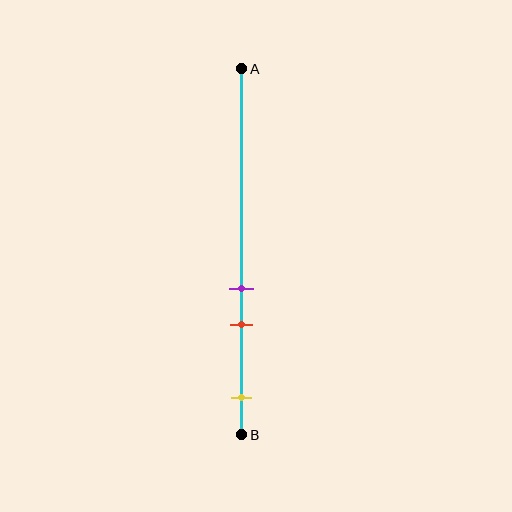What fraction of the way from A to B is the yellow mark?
The yellow mark is approximately 90% (0.9) of the way from A to B.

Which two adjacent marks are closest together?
The purple and red marks are the closest adjacent pair.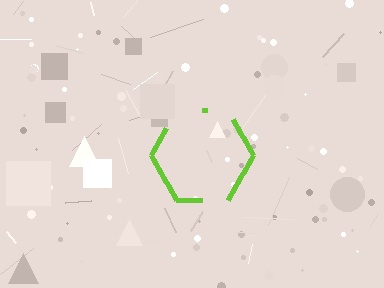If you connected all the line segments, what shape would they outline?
They would outline a hexagon.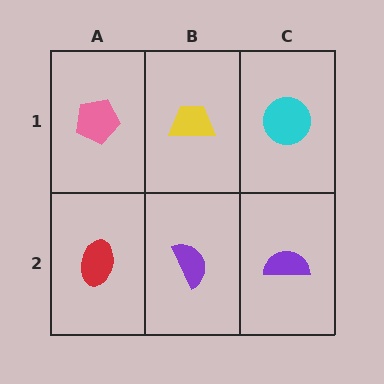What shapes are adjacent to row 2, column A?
A pink pentagon (row 1, column A), a purple semicircle (row 2, column B).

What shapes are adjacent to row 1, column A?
A red ellipse (row 2, column A), a yellow trapezoid (row 1, column B).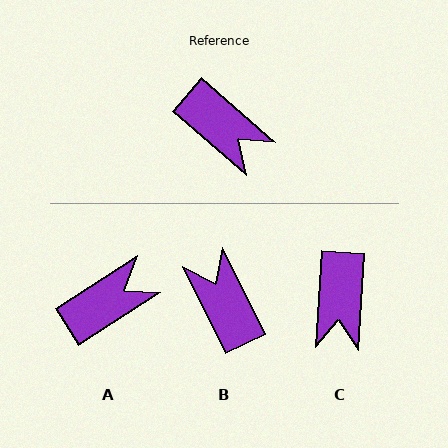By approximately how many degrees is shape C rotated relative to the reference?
Approximately 52 degrees clockwise.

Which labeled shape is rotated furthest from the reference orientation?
B, about 157 degrees away.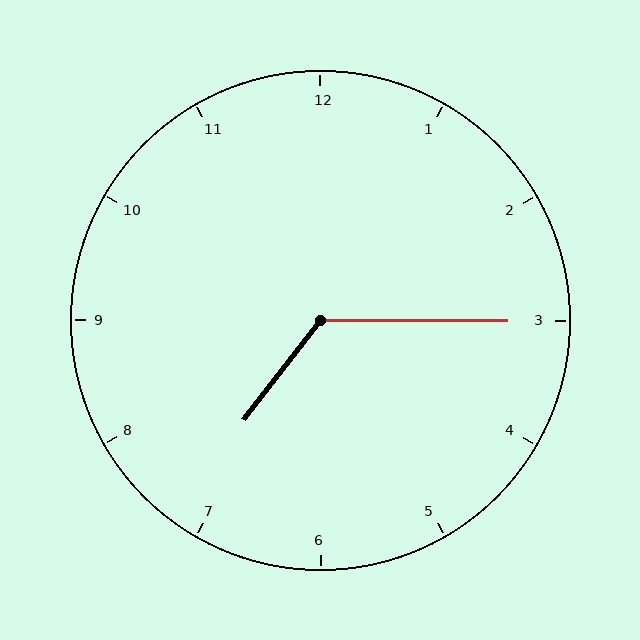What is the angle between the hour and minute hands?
Approximately 128 degrees.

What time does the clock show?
7:15.